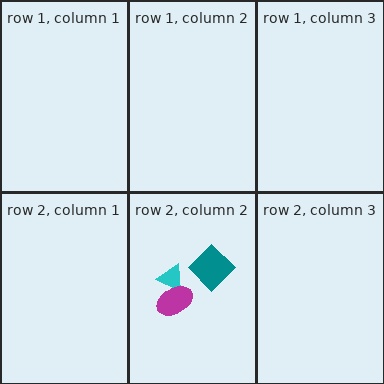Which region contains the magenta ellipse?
The row 2, column 2 region.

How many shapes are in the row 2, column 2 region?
3.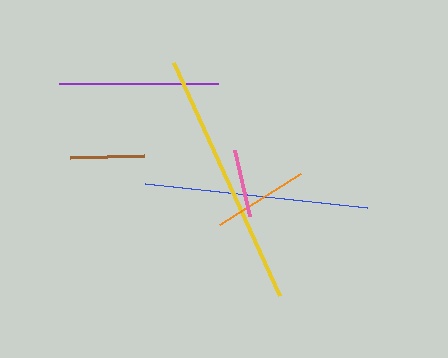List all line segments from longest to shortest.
From longest to shortest: yellow, blue, purple, orange, brown, pink.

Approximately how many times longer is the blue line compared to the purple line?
The blue line is approximately 1.4 times the length of the purple line.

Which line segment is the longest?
The yellow line is the longest at approximately 256 pixels.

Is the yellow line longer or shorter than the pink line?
The yellow line is longer than the pink line.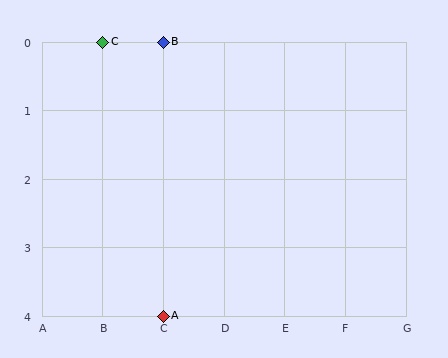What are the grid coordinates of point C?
Point C is at grid coordinates (B, 0).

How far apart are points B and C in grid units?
Points B and C are 1 column apart.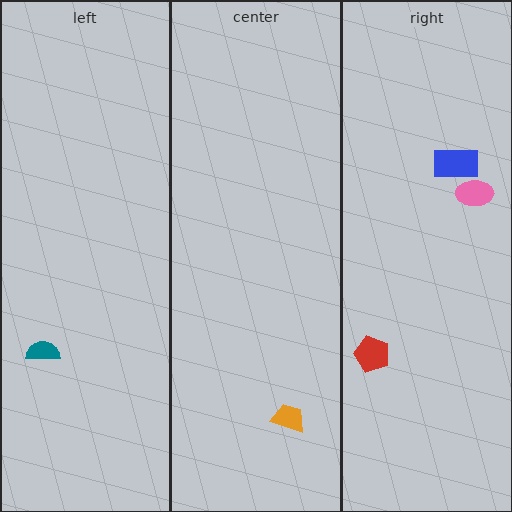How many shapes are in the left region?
1.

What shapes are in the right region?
The red pentagon, the blue rectangle, the pink ellipse.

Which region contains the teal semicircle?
The left region.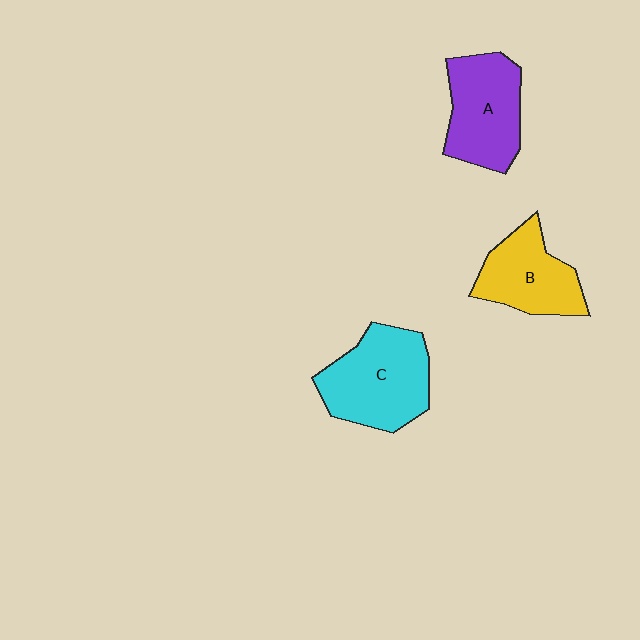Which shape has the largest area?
Shape C (cyan).